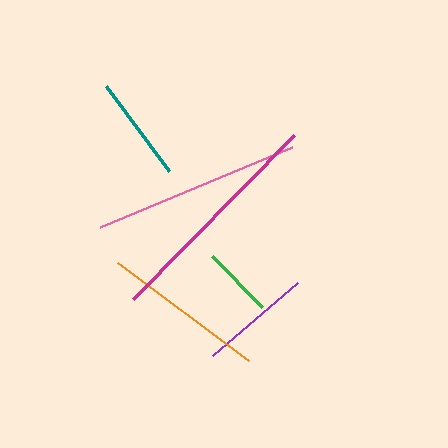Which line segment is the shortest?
The green line is the shortest at approximately 72 pixels.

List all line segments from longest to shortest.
From longest to shortest: magenta, pink, orange, purple, teal, green.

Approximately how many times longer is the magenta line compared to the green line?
The magenta line is approximately 3.2 times the length of the green line.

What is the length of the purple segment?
The purple segment is approximately 112 pixels long.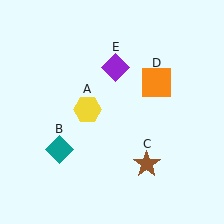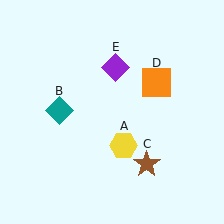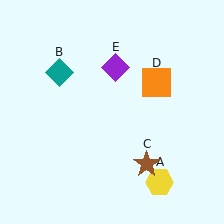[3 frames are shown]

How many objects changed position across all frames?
2 objects changed position: yellow hexagon (object A), teal diamond (object B).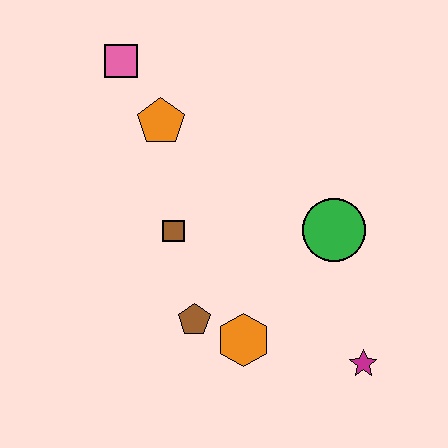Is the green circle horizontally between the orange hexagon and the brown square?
No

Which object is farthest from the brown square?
The magenta star is farthest from the brown square.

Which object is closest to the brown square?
The brown pentagon is closest to the brown square.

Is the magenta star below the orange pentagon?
Yes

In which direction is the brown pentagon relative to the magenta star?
The brown pentagon is to the left of the magenta star.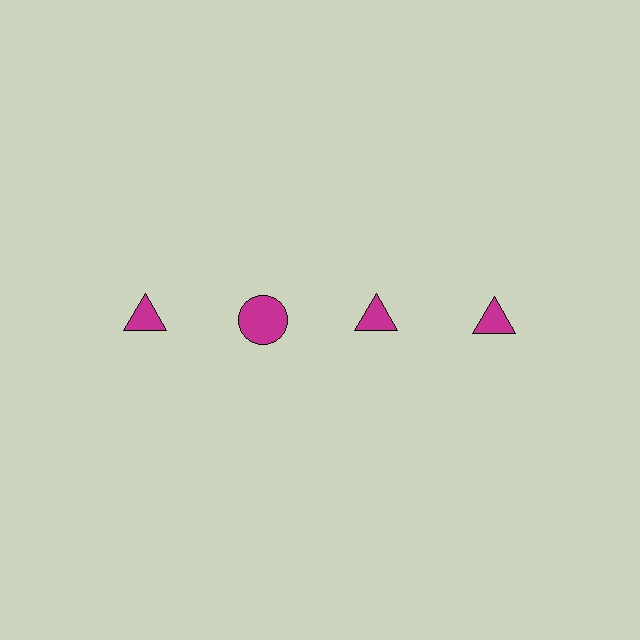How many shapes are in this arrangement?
There are 4 shapes arranged in a grid pattern.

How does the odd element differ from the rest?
It has a different shape: circle instead of triangle.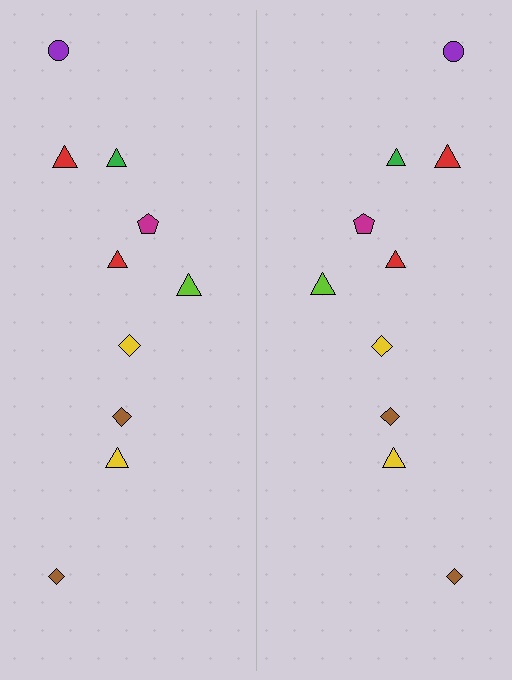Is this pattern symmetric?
Yes, this pattern has bilateral (reflection) symmetry.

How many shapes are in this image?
There are 20 shapes in this image.